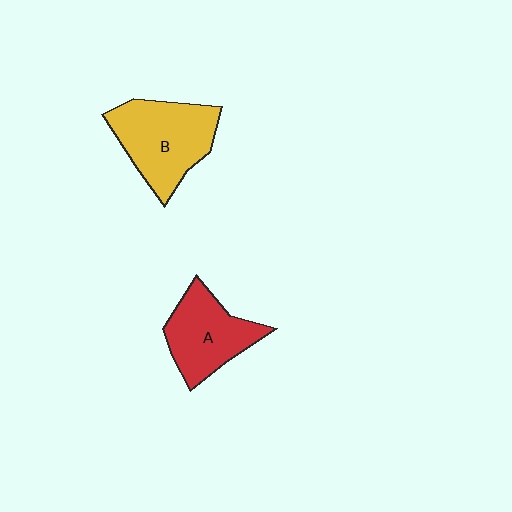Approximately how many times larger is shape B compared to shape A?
Approximately 1.2 times.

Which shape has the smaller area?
Shape A (red).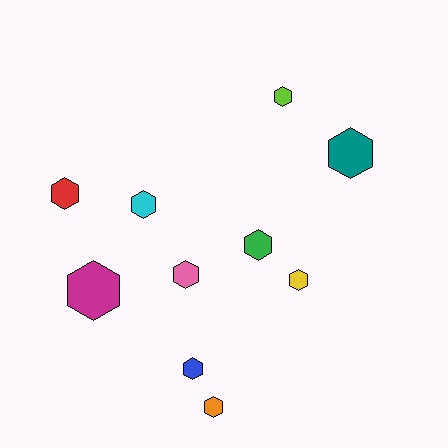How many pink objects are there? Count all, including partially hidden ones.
There is 1 pink object.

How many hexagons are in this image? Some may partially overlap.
There are 10 hexagons.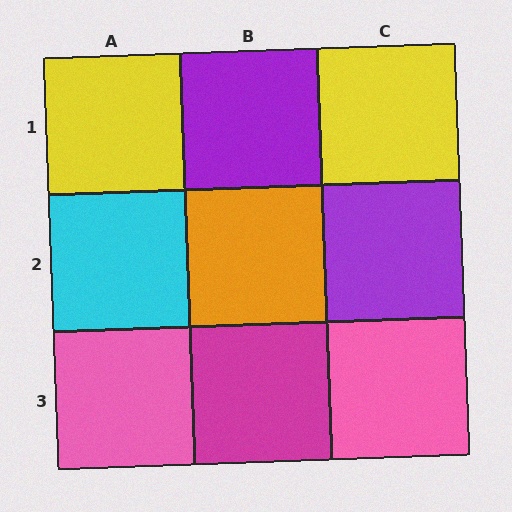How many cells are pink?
2 cells are pink.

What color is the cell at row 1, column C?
Yellow.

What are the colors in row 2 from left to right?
Cyan, orange, purple.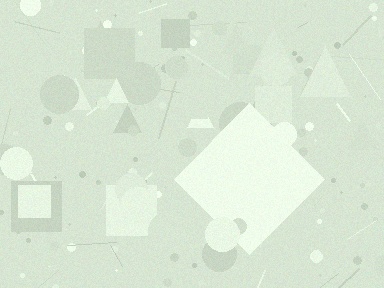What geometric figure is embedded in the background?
A diamond is embedded in the background.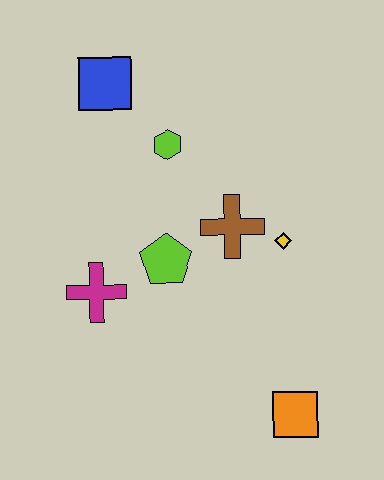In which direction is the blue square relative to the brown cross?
The blue square is above the brown cross.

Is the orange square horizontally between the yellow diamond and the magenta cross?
No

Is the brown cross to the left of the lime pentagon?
No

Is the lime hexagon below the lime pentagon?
No